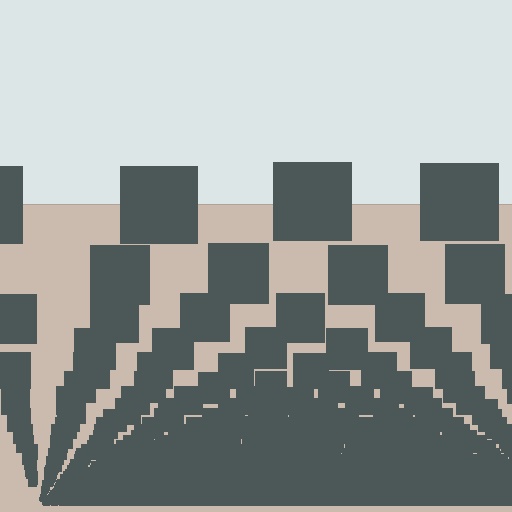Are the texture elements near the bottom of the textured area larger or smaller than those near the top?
Smaller. The gradient is inverted — elements near the bottom are smaller and denser.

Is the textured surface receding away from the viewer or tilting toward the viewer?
The surface appears to tilt toward the viewer. Texture elements get larger and sparser toward the top.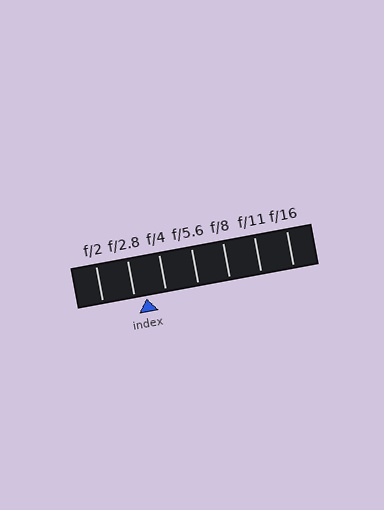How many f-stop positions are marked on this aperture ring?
There are 7 f-stop positions marked.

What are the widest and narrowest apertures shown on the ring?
The widest aperture shown is f/2 and the narrowest is f/16.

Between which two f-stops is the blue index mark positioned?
The index mark is between f/2.8 and f/4.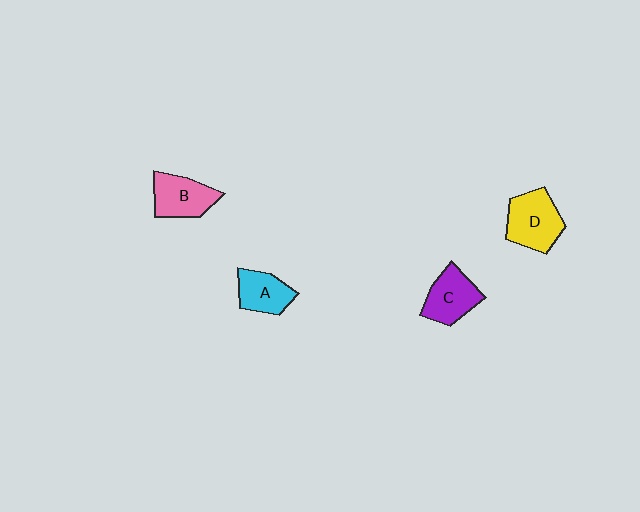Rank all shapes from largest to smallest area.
From largest to smallest: D (yellow), C (purple), B (pink), A (cyan).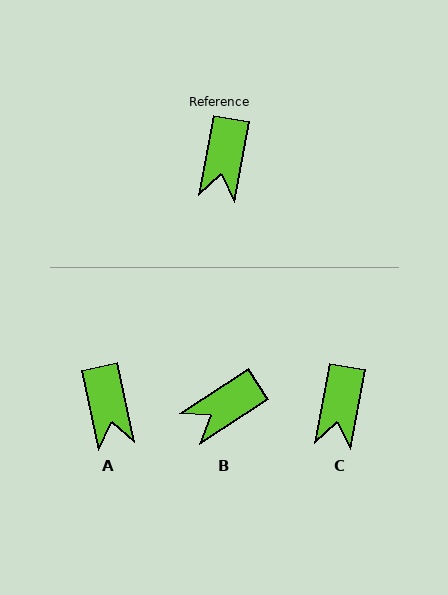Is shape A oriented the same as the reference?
No, it is off by about 22 degrees.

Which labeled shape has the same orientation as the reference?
C.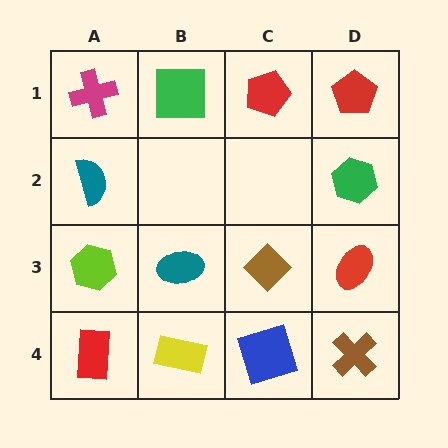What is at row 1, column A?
A magenta cross.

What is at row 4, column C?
A blue square.